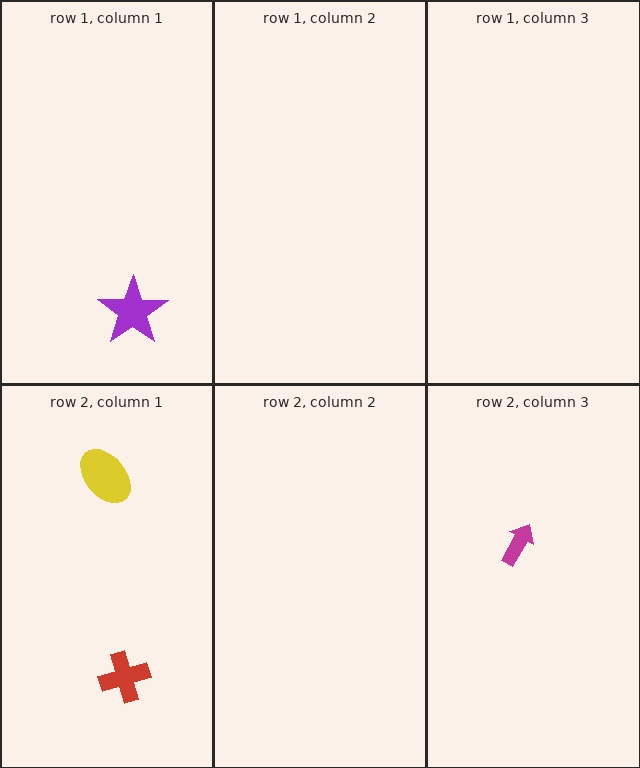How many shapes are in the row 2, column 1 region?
2.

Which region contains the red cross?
The row 2, column 1 region.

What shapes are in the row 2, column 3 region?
The magenta arrow.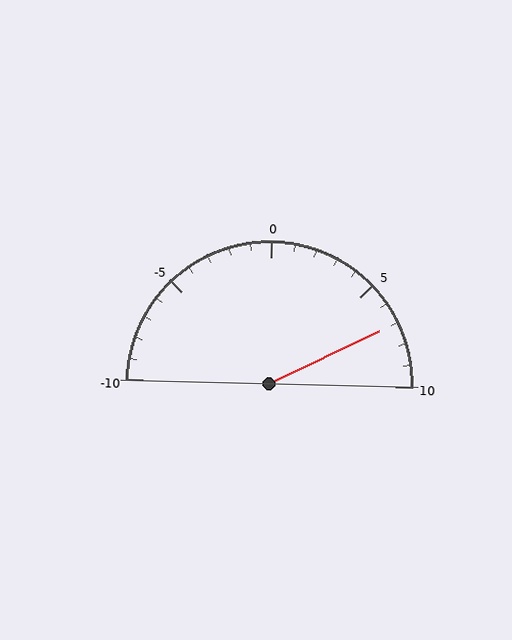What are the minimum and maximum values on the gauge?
The gauge ranges from -10 to 10.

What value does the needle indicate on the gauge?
The needle indicates approximately 7.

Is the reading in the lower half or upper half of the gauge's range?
The reading is in the upper half of the range (-10 to 10).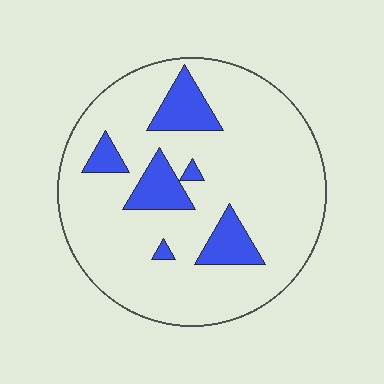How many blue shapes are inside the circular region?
6.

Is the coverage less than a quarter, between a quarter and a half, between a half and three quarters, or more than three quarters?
Less than a quarter.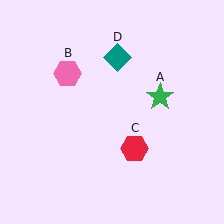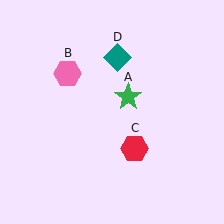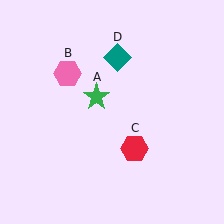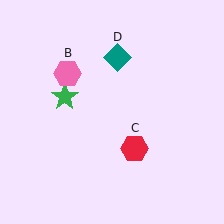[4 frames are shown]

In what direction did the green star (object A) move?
The green star (object A) moved left.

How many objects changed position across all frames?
1 object changed position: green star (object A).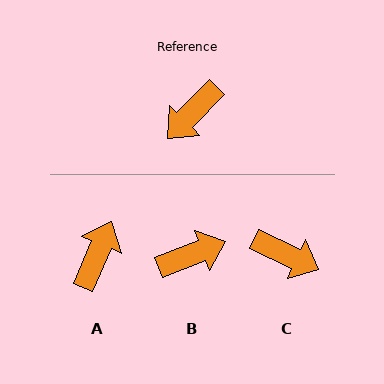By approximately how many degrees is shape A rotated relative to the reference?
Approximately 159 degrees clockwise.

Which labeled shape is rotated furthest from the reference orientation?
A, about 159 degrees away.